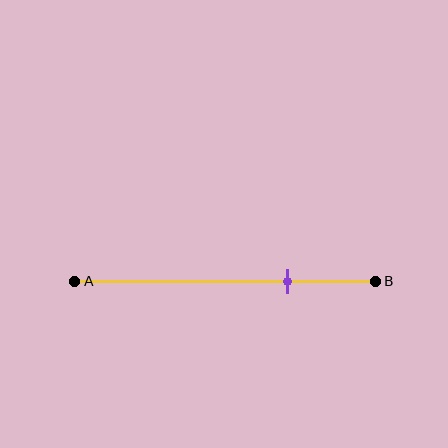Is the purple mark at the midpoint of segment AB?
No, the mark is at about 70% from A, not at the 50% midpoint.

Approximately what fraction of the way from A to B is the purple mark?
The purple mark is approximately 70% of the way from A to B.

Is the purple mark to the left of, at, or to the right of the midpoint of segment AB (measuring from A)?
The purple mark is to the right of the midpoint of segment AB.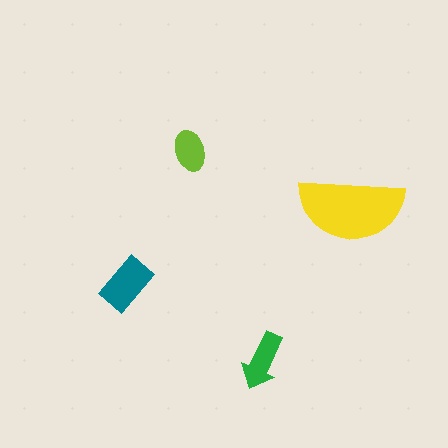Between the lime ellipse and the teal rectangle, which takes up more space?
The teal rectangle.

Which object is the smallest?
The lime ellipse.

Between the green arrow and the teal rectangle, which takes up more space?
The teal rectangle.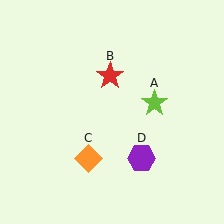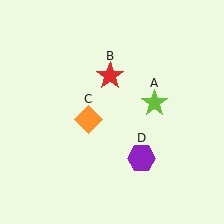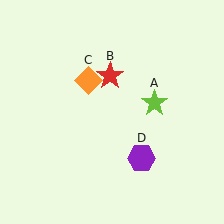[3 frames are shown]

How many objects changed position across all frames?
1 object changed position: orange diamond (object C).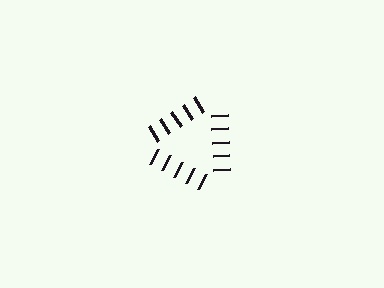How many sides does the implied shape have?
3 sides — the line-ends trace a triangle.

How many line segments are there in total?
15 — 5 along each of the 3 edges.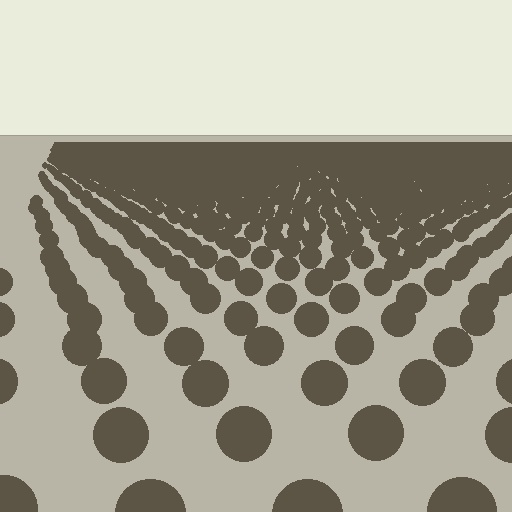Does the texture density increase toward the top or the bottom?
Density increases toward the top.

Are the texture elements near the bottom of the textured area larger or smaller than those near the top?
Larger. Near the bottom, elements are closer to the viewer and appear at a bigger on-screen size.